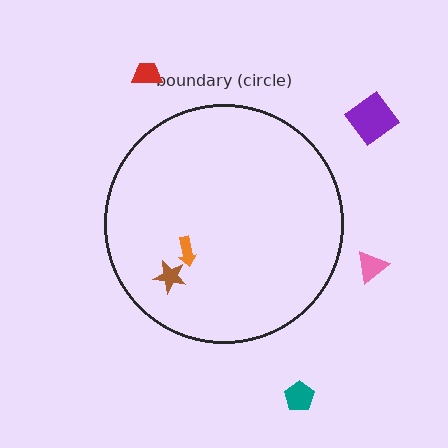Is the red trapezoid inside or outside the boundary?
Outside.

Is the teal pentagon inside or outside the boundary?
Outside.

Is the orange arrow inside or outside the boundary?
Inside.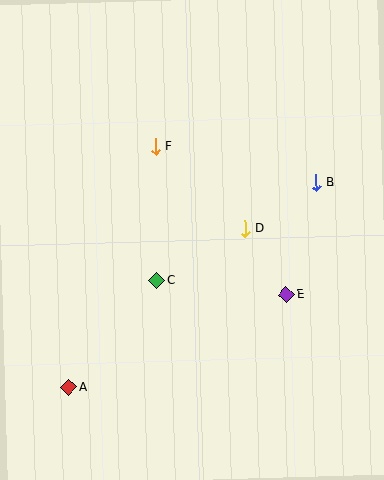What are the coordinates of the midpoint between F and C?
The midpoint between F and C is at (156, 213).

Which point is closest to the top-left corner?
Point F is closest to the top-left corner.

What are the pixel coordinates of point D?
Point D is at (245, 229).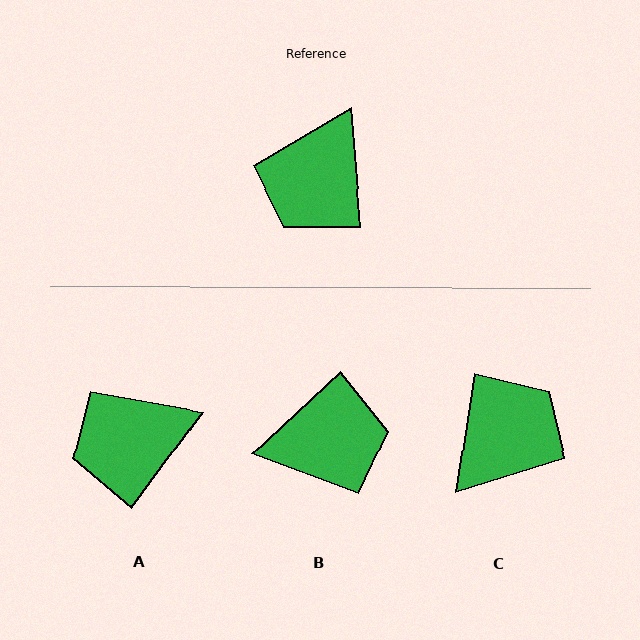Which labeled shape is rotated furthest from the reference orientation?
C, about 167 degrees away.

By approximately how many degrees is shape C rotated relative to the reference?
Approximately 167 degrees counter-clockwise.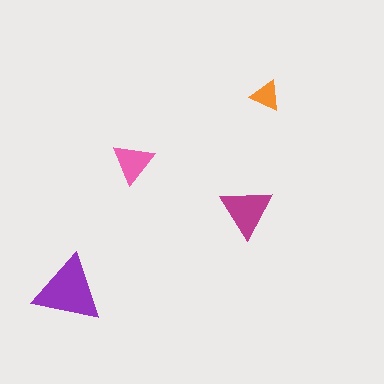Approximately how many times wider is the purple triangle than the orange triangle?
About 2.5 times wider.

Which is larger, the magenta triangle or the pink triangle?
The magenta one.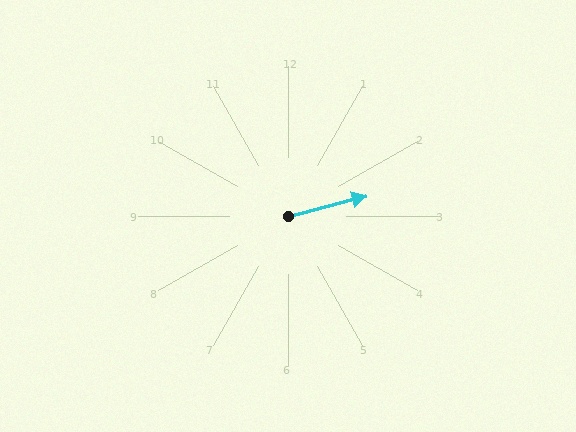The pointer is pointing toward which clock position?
Roughly 3 o'clock.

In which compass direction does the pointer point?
East.